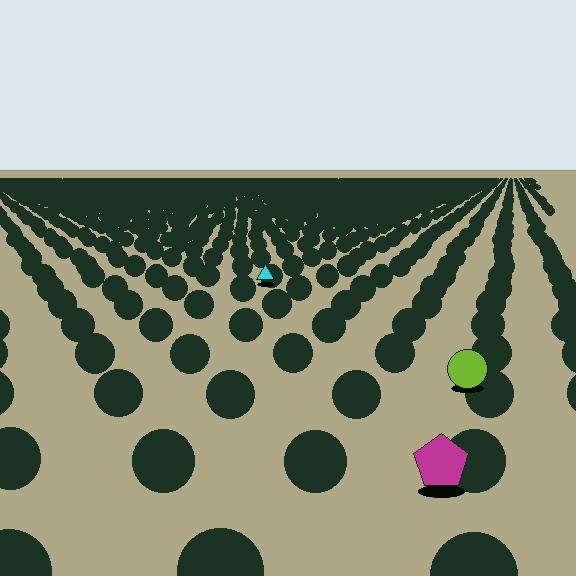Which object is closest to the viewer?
The magenta pentagon is closest. The texture marks near it are larger and more spread out.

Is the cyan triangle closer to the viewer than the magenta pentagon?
No. The magenta pentagon is closer — you can tell from the texture gradient: the ground texture is coarser near it.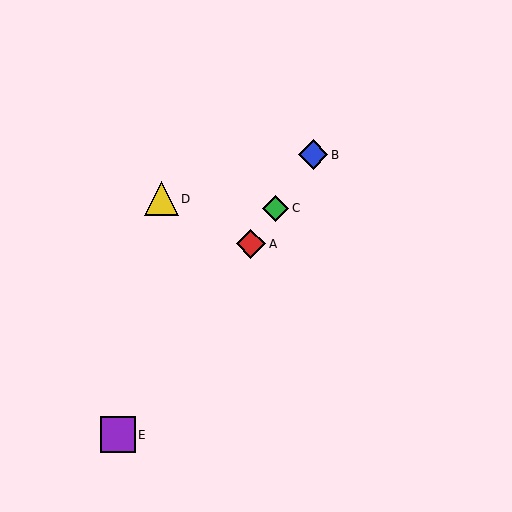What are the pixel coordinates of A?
Object A is at (251, 244).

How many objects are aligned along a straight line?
4 objects (A, B, C, E) are aligned along a straight line.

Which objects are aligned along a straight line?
Objects A, B, C, E are aligned along a straight line.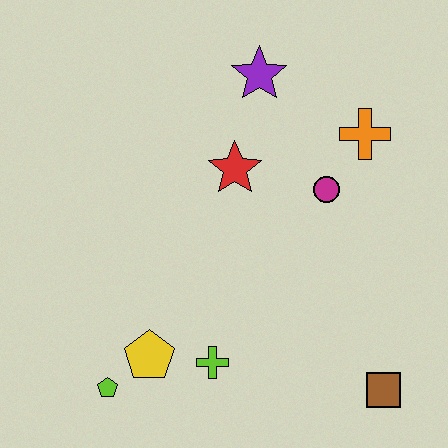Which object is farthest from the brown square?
The purple star is farthest from the brown square.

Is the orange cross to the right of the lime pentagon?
Yes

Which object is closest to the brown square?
The lime cross is closest to the brown square.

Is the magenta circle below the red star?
Yes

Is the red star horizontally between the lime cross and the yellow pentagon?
No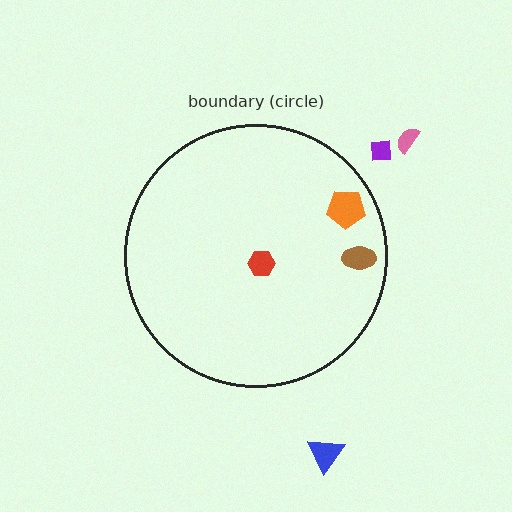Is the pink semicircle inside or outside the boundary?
Outside.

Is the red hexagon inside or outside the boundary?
Inside.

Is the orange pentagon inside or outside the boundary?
Inside.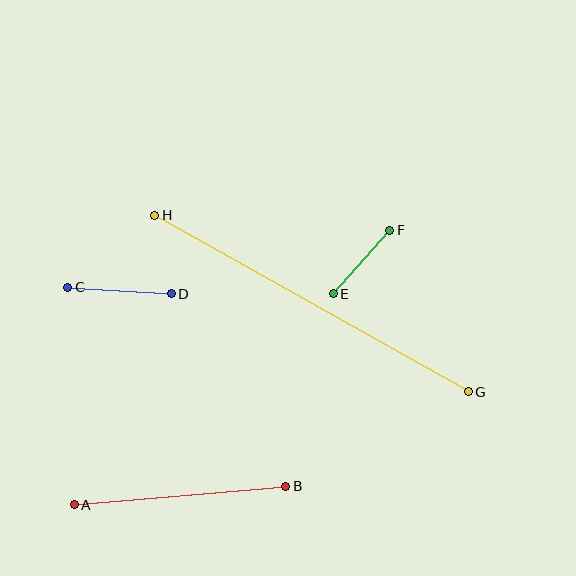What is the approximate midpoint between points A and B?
The midpoint is at approximately (180, 495) pixels.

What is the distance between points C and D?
The distance is approximately 104 pixels.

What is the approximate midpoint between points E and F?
The midpoint is at approximately (361, 262) pixels.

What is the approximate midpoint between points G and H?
The midpoint is at approximately (312, 303) pixels.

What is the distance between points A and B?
The distance is approximately 212 pixels.